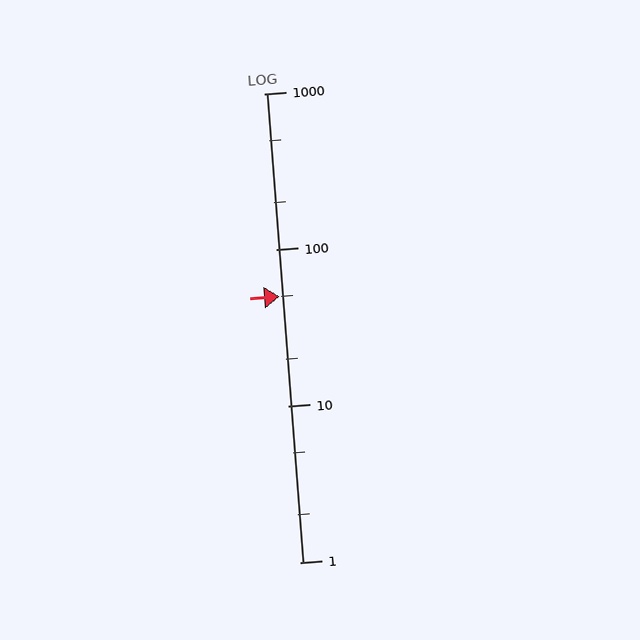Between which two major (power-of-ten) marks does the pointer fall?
The pointer is between 10 and 100.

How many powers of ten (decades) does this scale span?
The scale spans 3 decades, from 1 to 1000.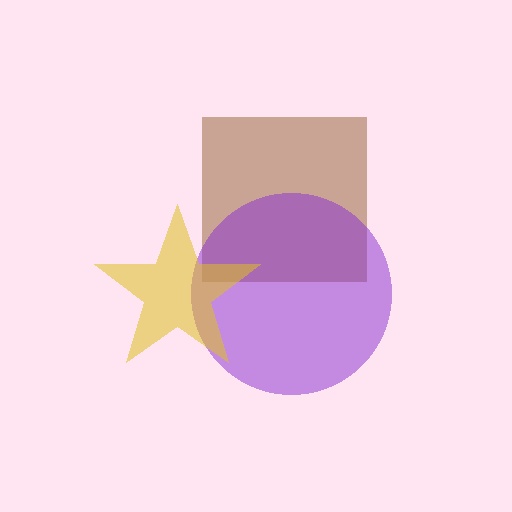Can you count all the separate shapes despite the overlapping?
Yes, there are 3 separate shapes.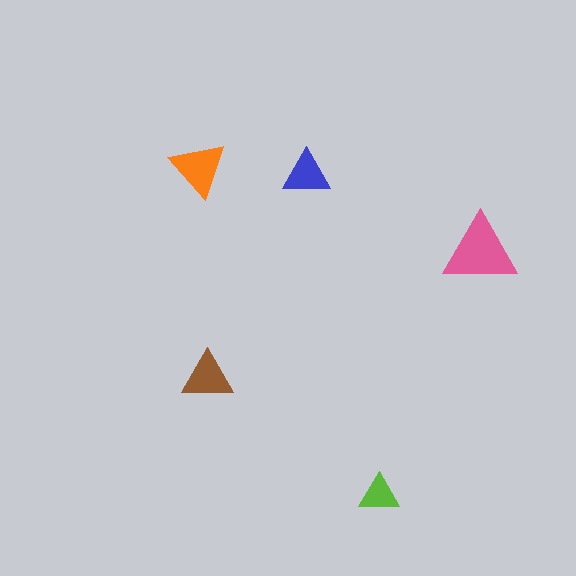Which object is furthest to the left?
The orange triangle is leftmost.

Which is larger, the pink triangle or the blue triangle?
The pink one.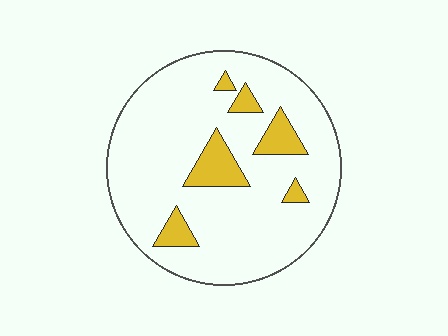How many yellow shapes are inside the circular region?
6.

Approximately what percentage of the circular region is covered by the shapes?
Approximately 15%.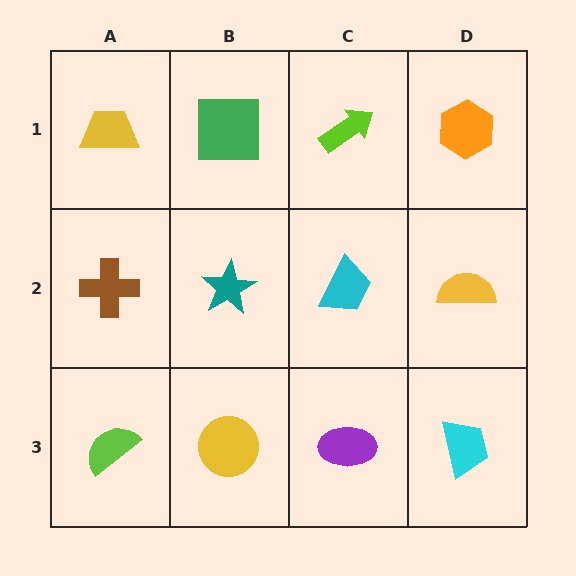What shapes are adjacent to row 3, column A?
A brown cross (row 2, column A), a yellow circle (row 3, column B).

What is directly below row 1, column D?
A yellow semicircle.